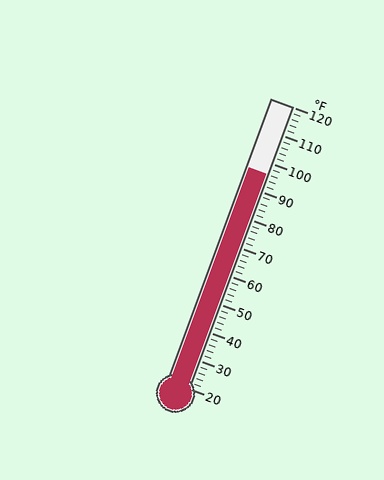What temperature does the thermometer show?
The thermometer shows approximately 96°F.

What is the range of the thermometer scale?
The thermometer scale ranges from 20°F to 120°F.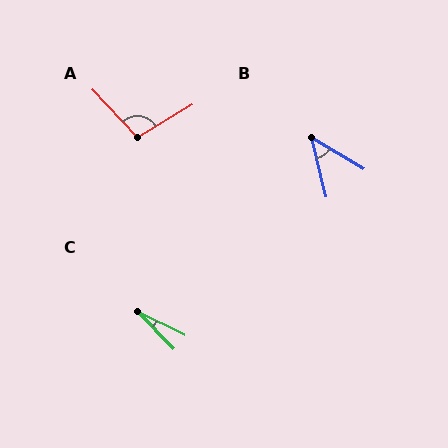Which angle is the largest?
A, at approximately 102 degrees.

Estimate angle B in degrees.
Approximately 45 degrees.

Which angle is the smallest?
C, at approximately 19 degrees.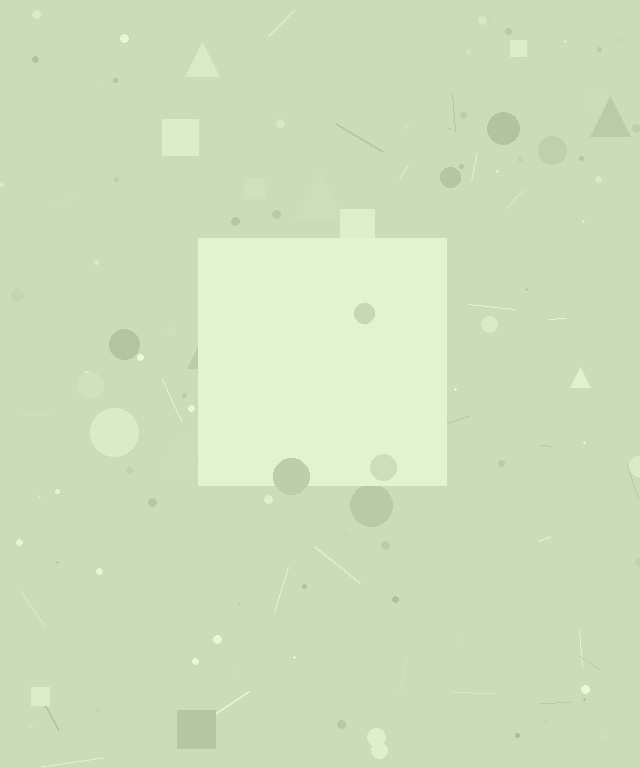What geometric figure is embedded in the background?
A square is embedded in the background.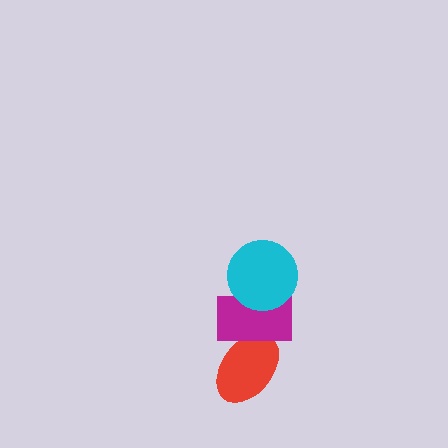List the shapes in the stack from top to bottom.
From top to bottom: the cyan circle, the magenta rectangle, the red ellipse.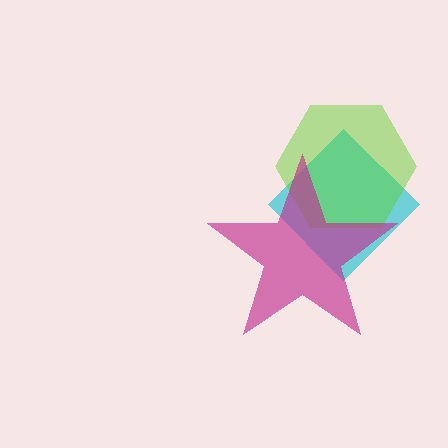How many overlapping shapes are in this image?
There are 3 overlapping shapes in the image.